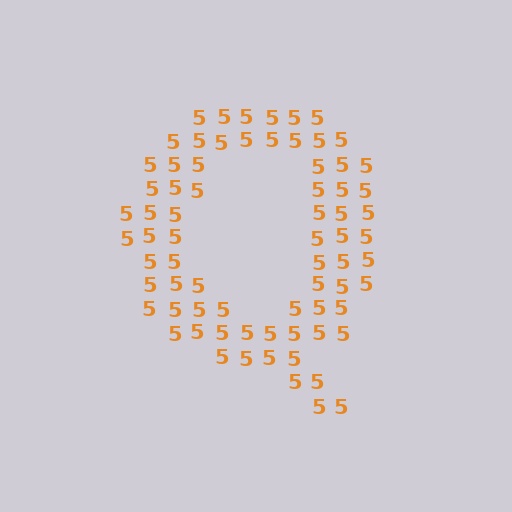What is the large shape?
The large shape is the letter Q.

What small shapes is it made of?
It is made of small digit 5's.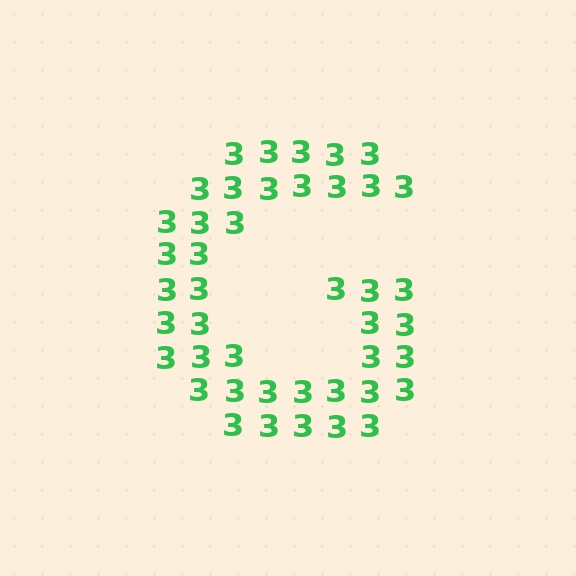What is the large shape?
The large shape is the letter G.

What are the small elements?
The small elements are digit 3's.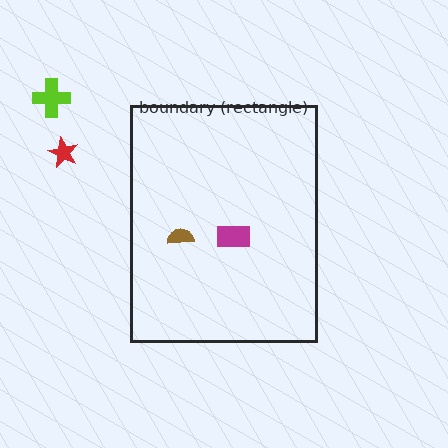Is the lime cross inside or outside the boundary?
Outside.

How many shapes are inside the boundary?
2 inside, 2 outside.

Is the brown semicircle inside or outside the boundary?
Inside.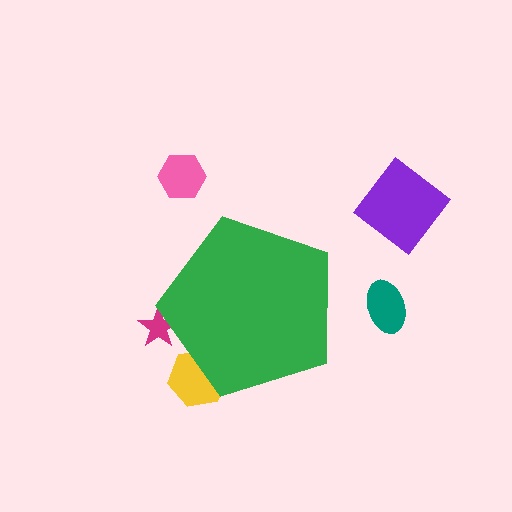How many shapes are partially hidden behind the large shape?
2 shapes are partially hidden.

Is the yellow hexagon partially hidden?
Yes, the yellow hexagon is partially hidden behind the green pentagon.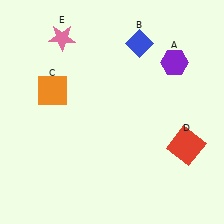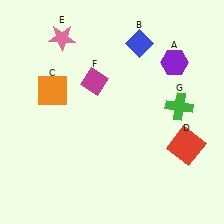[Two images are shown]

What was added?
A magenta diamond (F), a green cross (G) were added in Image 2.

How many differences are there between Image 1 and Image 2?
There are 2 differences between the two images.